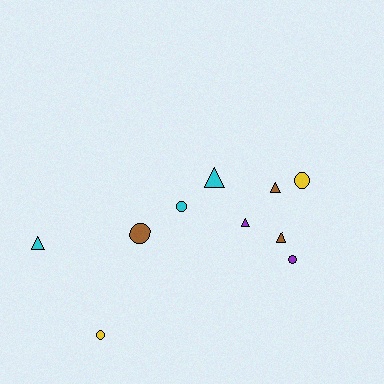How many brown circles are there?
There is 1 brown circle.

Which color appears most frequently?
Brown, with 3 objects.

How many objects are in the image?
There are 10 objects.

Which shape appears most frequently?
Triangle, with 5 objects.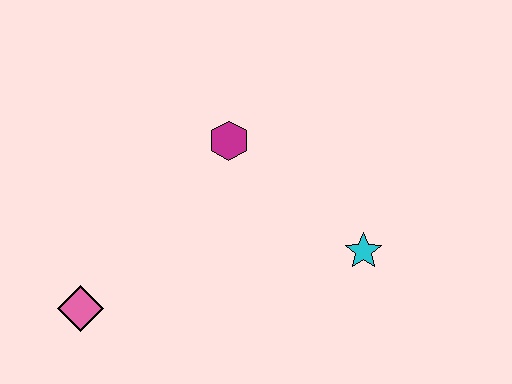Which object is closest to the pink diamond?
The magenta hexagon is closest to the pink diamond.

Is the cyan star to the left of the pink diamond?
No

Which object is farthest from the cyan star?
The pink diamond is farthest from the cyan star.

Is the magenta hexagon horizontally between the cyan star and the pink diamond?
Yes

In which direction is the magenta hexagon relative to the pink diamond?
The magenta hexagon is above the pink diamond.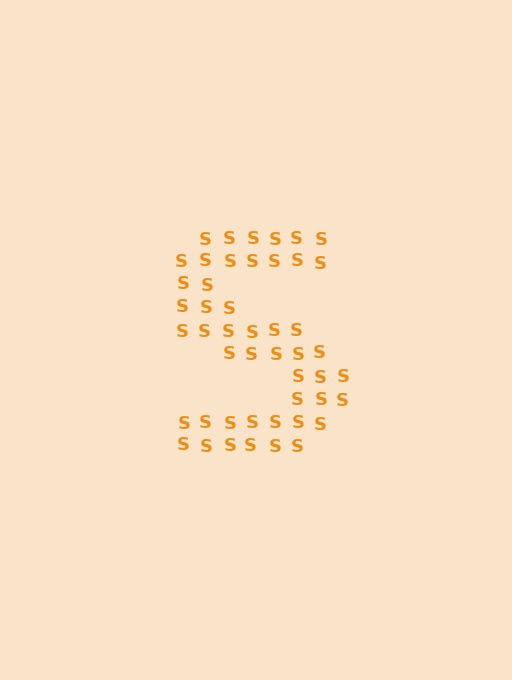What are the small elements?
The small elements are letter S's.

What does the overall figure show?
The overall figure shows the letter S.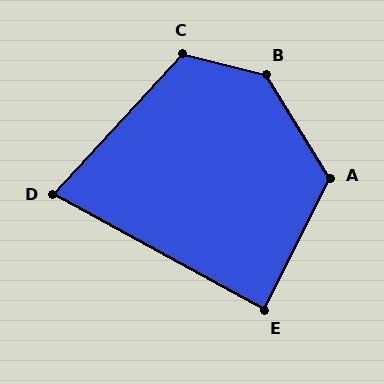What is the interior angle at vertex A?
Approximately 122 degrees (obtuse).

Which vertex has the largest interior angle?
B, at approximately 136 degrees.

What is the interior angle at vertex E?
Approximately 88 degrees (approximately right).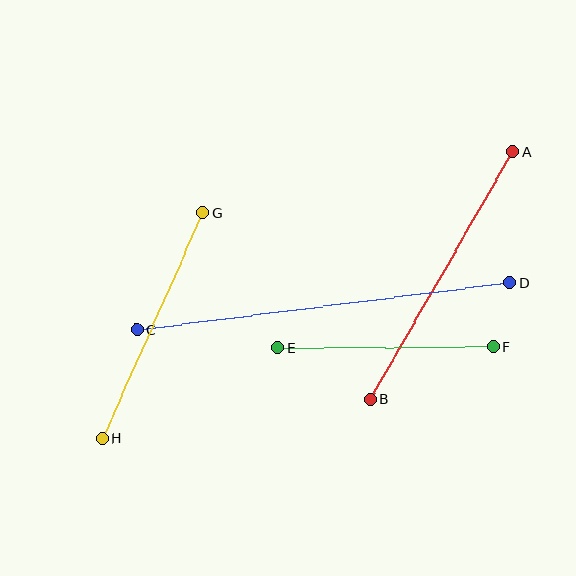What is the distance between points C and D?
The distance is approximately 376 pixels.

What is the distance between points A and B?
The distance is approximately 286 pixels.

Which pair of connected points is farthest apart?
Points C and D are farthest apart.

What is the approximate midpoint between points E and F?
The midpoint is at approximately (385, 347) pixels.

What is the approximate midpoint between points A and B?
The midpoint is at approximately (441, 275) pixels.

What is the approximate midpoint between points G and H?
The midpoint is at approximately (152, 326) pixels.